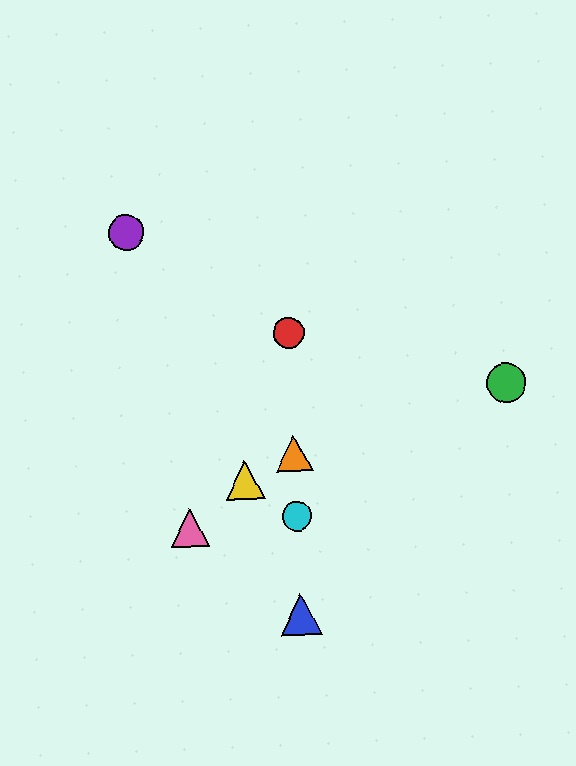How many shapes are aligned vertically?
4 shapes (the red circle, the blue triangle, the orange triangle, the cyan circle) are aligned vertically.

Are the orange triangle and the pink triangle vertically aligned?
No, the orange triangle is at x≈294 and the pink triangle is at x≈190.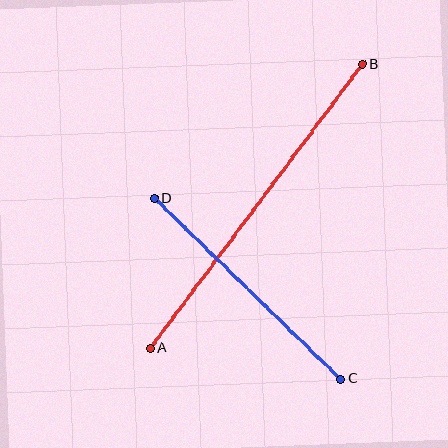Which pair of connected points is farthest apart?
Points A and B are farthest apart.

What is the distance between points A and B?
The distance is approximately 354 pixels.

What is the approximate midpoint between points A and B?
The midpoint is at approximately (256, 206) pixels.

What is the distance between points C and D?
The distance is approximately 260 pixels.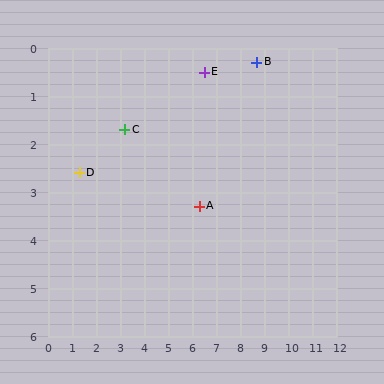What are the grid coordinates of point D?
Point D is at approximately (1.3, 2.6).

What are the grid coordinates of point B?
Point B is at approximately (8.7, 0.3).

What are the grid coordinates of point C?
Point C is at approximately (3.2, 1.7).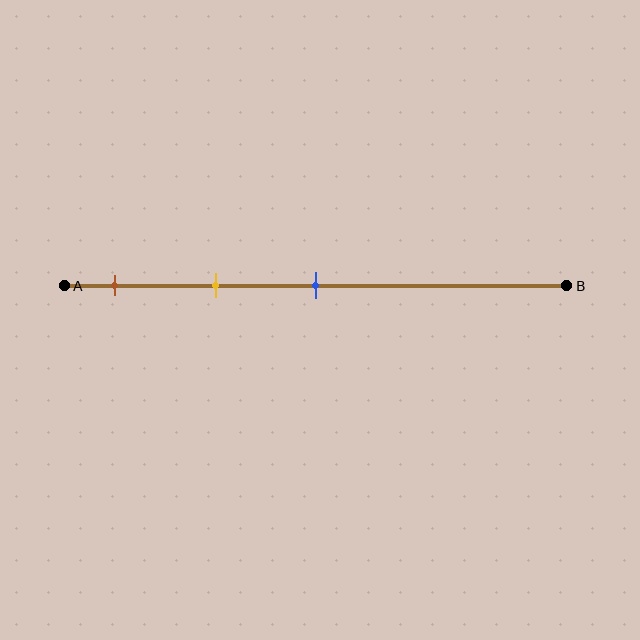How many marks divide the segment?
There are 3 marks dividing the segment.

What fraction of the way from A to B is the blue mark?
The blue mark is approximately 50% (0.5) of the way from A to B.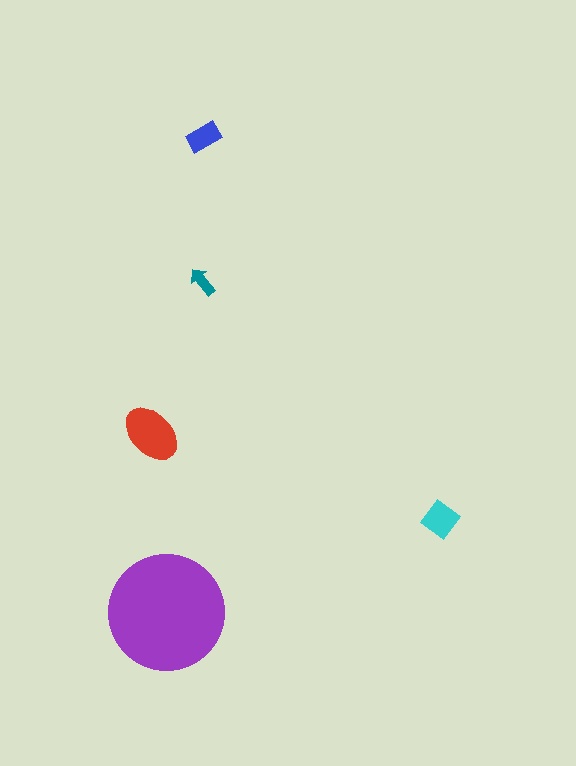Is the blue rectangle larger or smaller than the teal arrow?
Larger.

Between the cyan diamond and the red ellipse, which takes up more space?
The red ellipse.